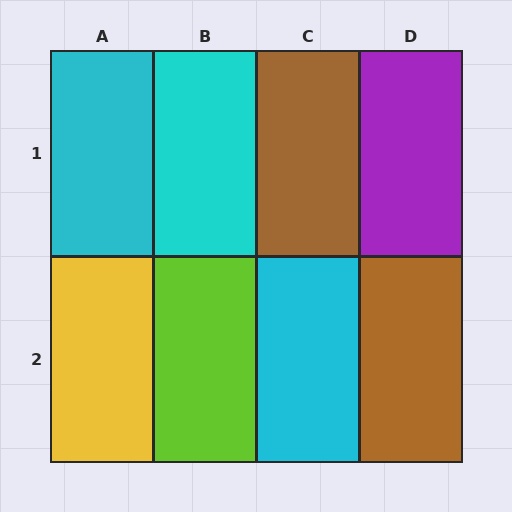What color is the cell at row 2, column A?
Yellow.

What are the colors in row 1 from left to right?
Cyan, cyan, brown, purple.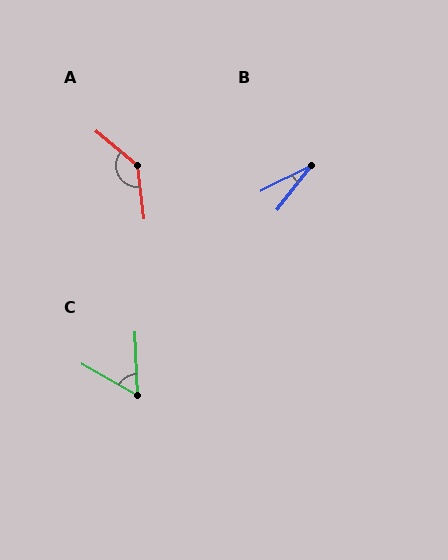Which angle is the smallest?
B, at approximately 26 degrees.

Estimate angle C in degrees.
Approximately 58 degrees.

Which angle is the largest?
A, at approximately 136 degrees.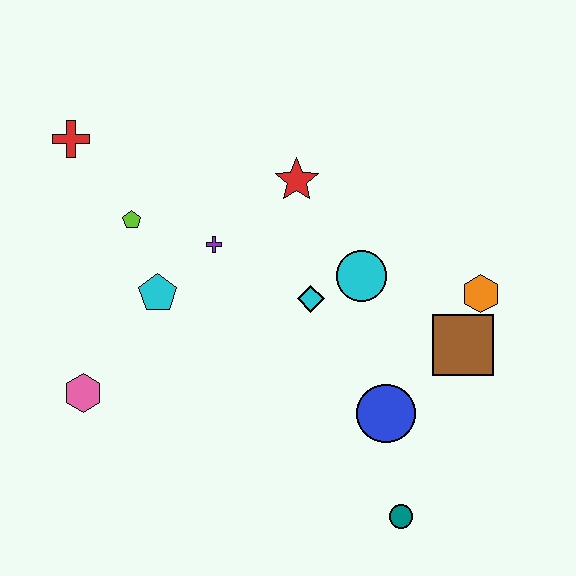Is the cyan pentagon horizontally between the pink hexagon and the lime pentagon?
No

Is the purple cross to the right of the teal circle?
No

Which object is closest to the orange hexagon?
The brown square is closest to the orange hexagon.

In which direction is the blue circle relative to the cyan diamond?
The blue circle is below the cyan diamond.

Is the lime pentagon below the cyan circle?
No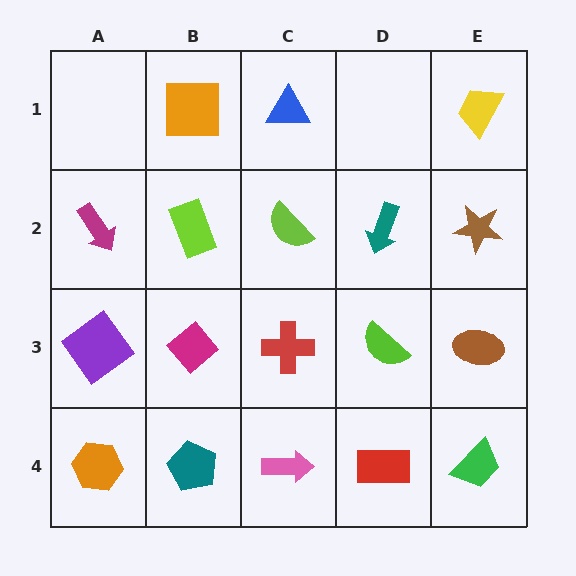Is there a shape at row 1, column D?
No, that cell is empty.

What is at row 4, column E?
A green trapezoid.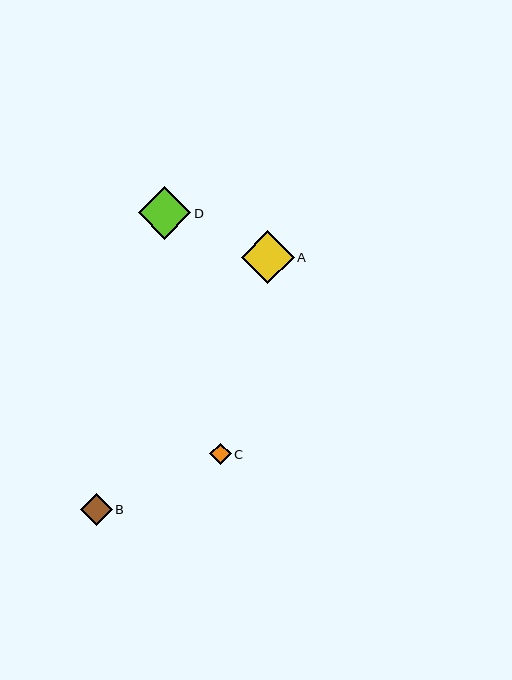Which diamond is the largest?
Diamond A is the largest with a size of approximately 53 pixels.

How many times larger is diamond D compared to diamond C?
Diamond D is approximately 2.4 times the size of diamond C.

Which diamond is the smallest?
Diamond C is the smallest with a size of approximately 22 pixels.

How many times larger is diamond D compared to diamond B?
Diamond D is approximately 1.6 times the size of diamond B.